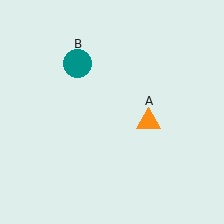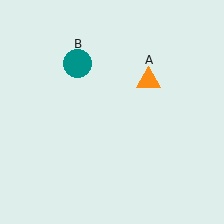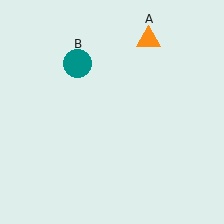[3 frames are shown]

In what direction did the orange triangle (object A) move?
The orange triangle (object A) moved up.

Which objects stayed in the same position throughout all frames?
Teal circle (object B) remained stationary.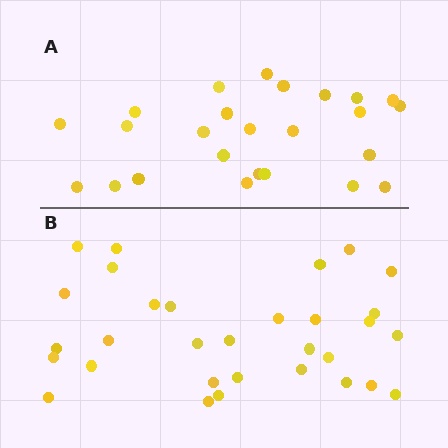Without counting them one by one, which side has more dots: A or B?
Region B (the bottom region) has more dots.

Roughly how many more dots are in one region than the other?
Region B has about 6 more dots than region A.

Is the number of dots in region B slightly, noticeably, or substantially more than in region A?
Region B has only slightly more — the two regions are fairly close. The ratio is roughly 1.2 to 1.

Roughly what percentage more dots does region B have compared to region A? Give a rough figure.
About 25% more.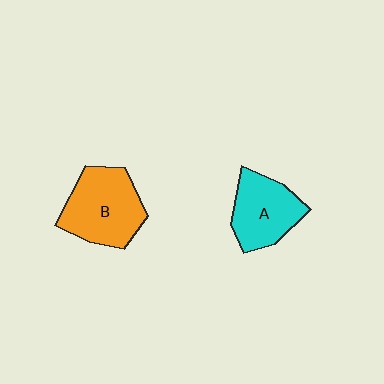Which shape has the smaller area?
Shape A (cyan).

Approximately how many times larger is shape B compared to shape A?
Approximately 1.2 times.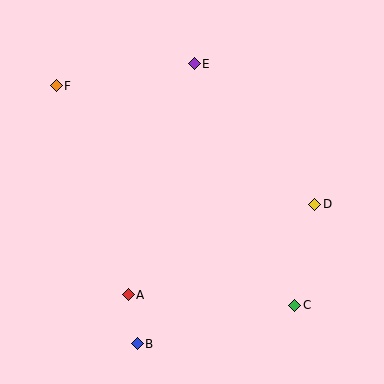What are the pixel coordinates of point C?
Point C is at (295, 305).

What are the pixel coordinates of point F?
Point F is at (56, 86).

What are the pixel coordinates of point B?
Point B is at (137, 344).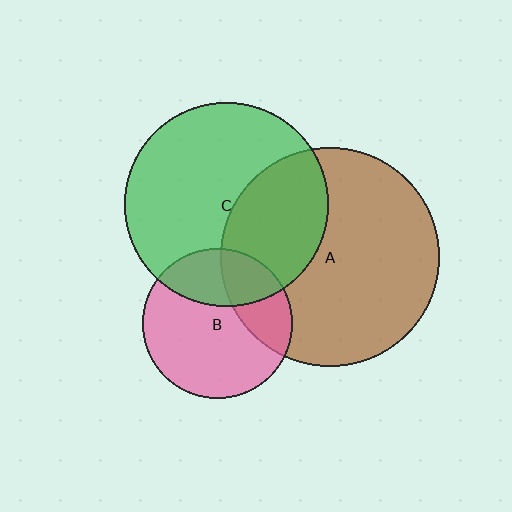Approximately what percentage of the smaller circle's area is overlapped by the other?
Approximately 35%.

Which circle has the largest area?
Circle A (brown).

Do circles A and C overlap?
Yes.